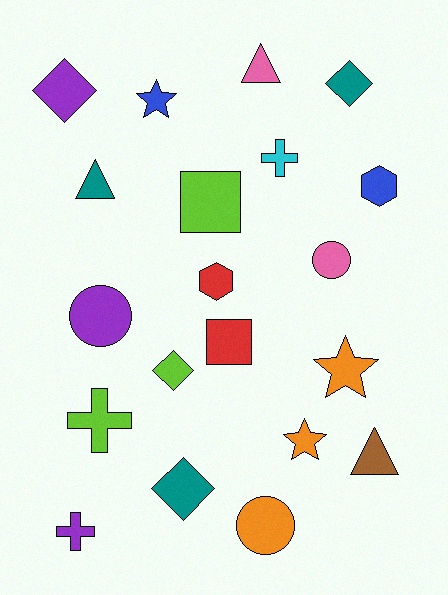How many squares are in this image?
There are 2 squares.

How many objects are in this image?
There are 20 objects.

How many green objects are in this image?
There are no green objects.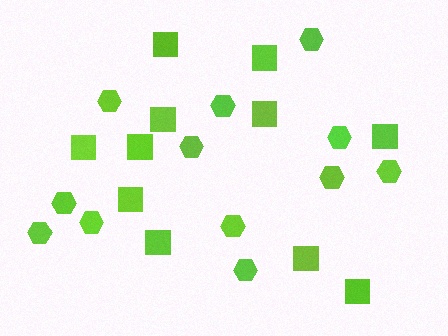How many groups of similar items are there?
There are 2 groups: one group of squares (11) and one group of hexagons (12).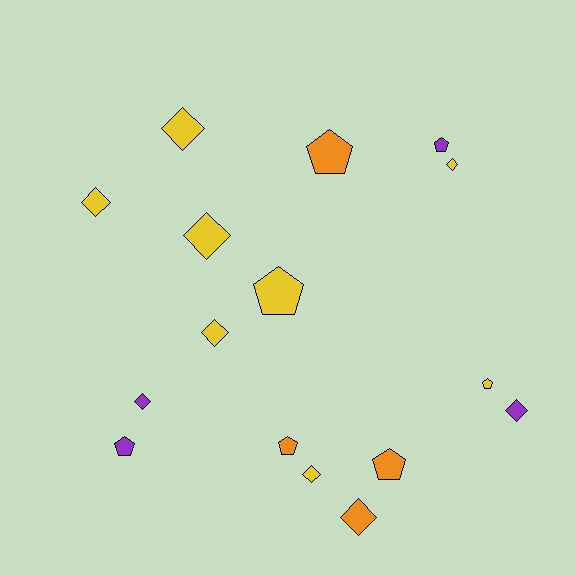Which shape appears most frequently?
Diamond, with 9 objects.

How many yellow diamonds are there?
There are 6 yellow diamonds.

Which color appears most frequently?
Yellow, with 8 objects.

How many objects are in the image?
There are 16 objects.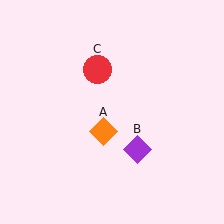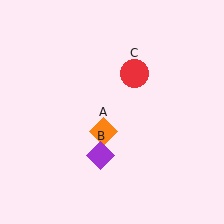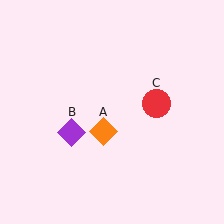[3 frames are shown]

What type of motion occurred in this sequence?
The purple diamond (object B), red circle (object C) rotated clockwise around the center of the scene.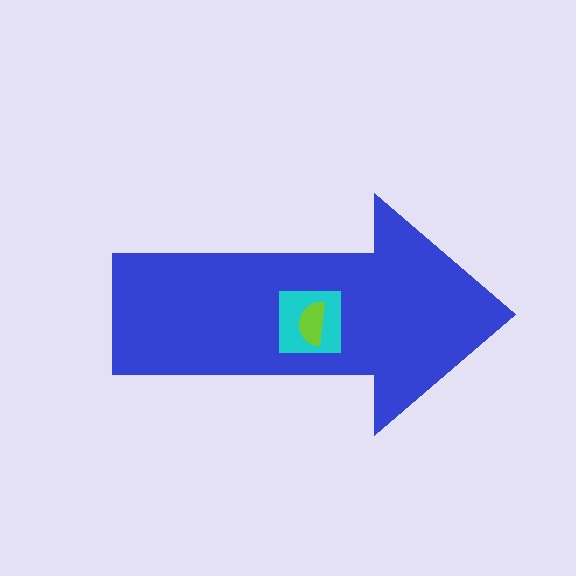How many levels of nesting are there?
3.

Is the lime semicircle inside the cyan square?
Yes.